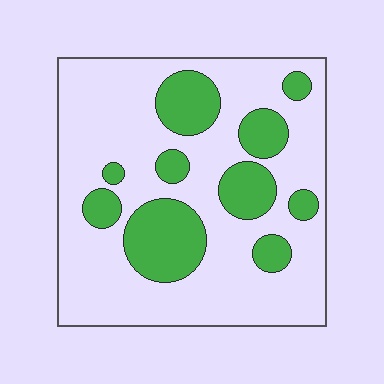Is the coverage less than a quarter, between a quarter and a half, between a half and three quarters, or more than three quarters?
Between a quarter and a half.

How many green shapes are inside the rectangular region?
10.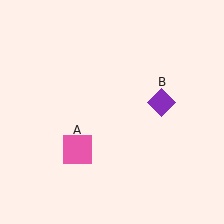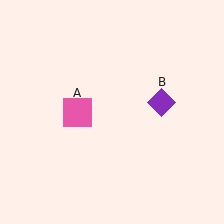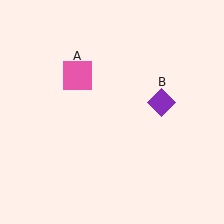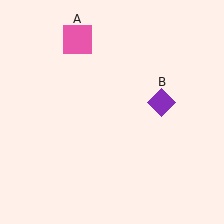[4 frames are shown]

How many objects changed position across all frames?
1 object changed position: pink square (object A).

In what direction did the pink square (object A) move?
The pink square (object A) moved up.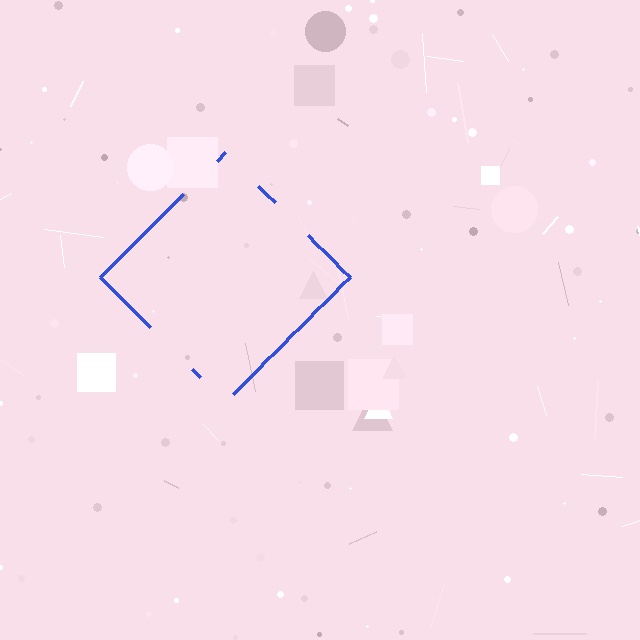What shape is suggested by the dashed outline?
The dashed outline suggests a diamond.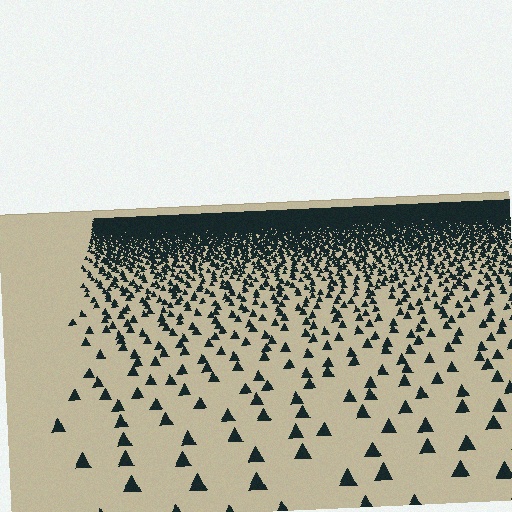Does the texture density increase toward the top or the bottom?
Density increases toward the top.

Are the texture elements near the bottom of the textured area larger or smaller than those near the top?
Larger. Near the bottom, elements are closer to the viewer and appear at a bigger on-screen size.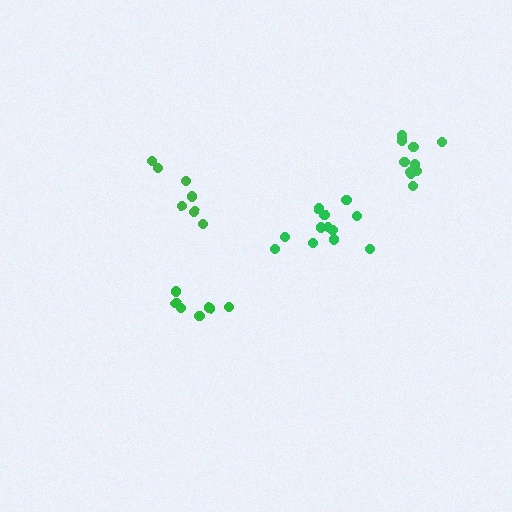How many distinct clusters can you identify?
There are 4 distinct clusters.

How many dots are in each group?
Group 1: 7 dots, Group 2: 6 dots, Group 3: 12 dots, Group 4: 10 dots (35 total).